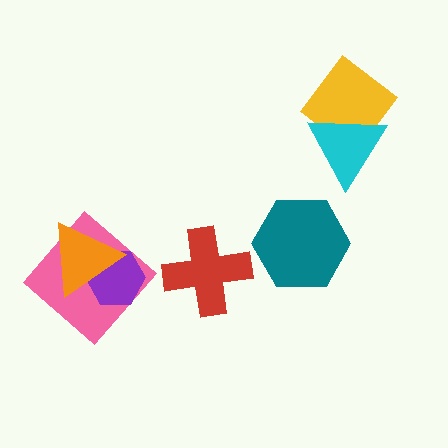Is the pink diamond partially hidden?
Yes, it is partially covered by another shape.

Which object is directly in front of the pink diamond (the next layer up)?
The purple hexagon is directly in front of the pink diamond.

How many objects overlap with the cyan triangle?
1 object overlaps with the cyan triangle.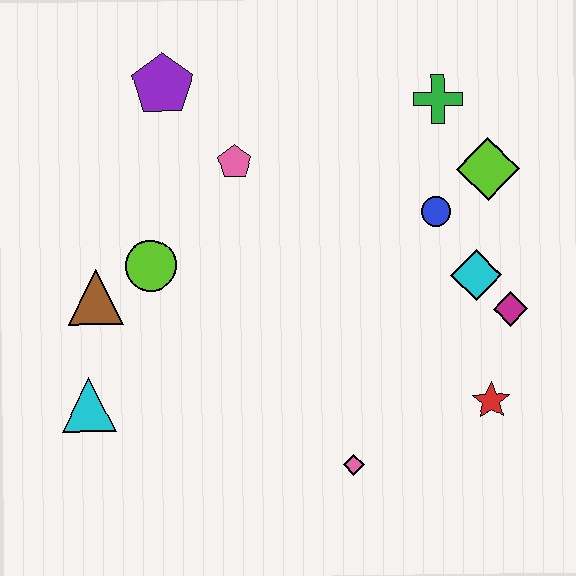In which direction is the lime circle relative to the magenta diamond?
The lime circle is to the left of the magenta diamond.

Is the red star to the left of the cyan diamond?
No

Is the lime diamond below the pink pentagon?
Yes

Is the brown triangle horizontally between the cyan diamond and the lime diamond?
No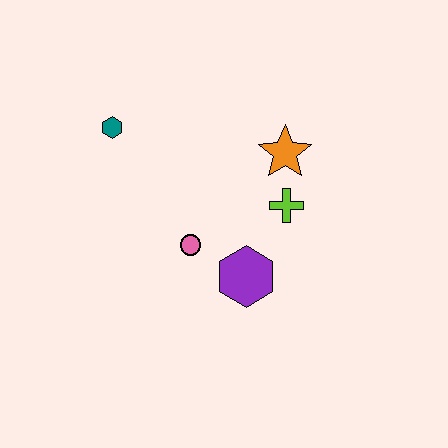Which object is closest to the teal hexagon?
The pink circle is closest to the teal hexagon.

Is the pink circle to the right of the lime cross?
No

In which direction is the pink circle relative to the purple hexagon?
The pink circle is to the left of the purple hexagon.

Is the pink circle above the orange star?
No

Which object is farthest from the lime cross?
The teal hexagon is farthest from the lime cross.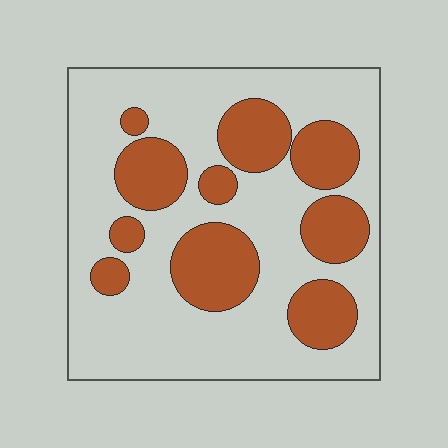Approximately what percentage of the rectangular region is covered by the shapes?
Approximately 30%.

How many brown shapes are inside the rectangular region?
10.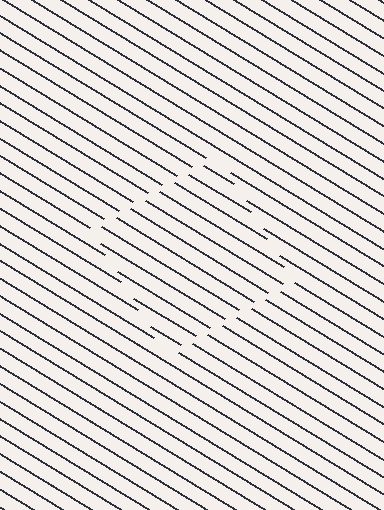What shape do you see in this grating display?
An illusory square. The interior of the shape contains the same grating, shifted by half a period — the contour is defined by the phase discontinuity where line-ends from the inner and outer gratings abut.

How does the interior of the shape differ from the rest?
The interior of the shape contains the same grating, shifted by half a period — the contour is defined by the phase discontinuity where line-ends from the inner and outer gratings abut.